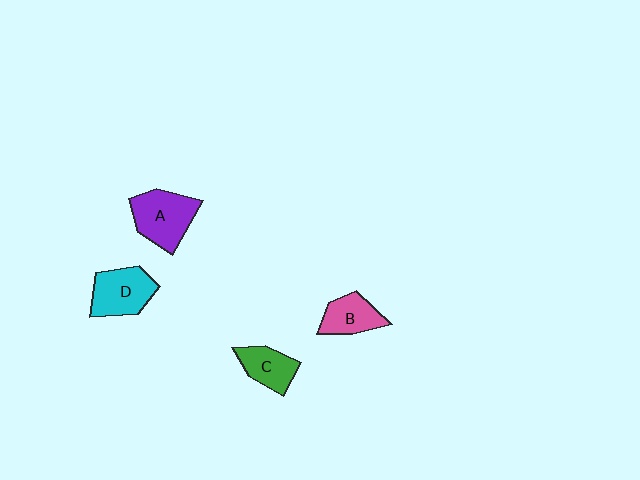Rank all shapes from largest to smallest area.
From largest to smallest: A (purple), D (cyan), B (pink), C (green).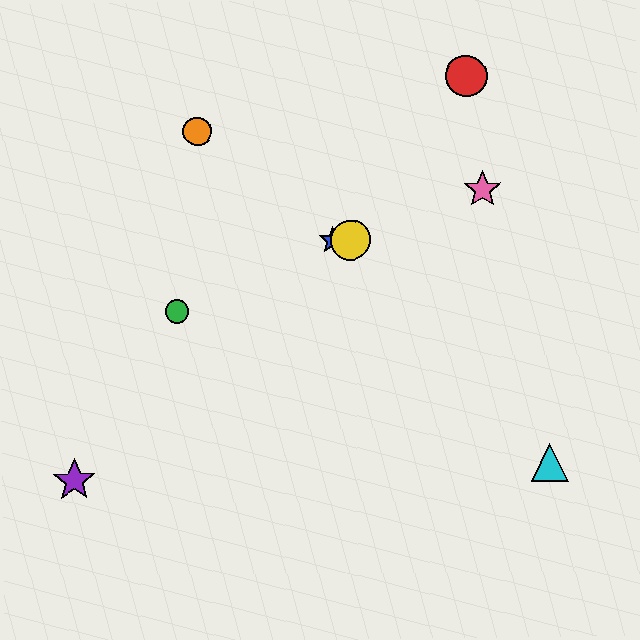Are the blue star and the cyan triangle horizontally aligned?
No, the blue star is at y≈240 and the cyan triangle is at y≈462.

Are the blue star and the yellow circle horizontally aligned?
Yes, both are at y≈240.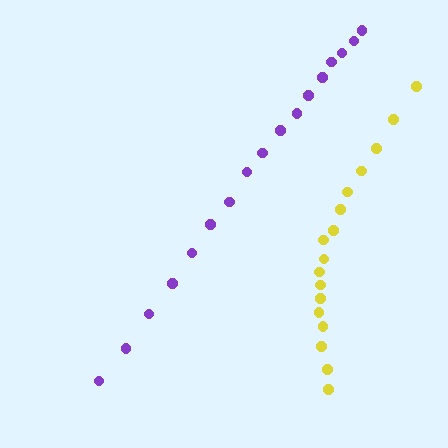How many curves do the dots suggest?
There are 2 distinct paths.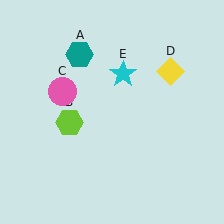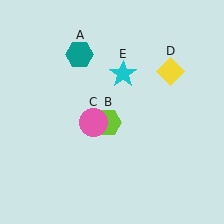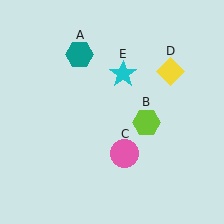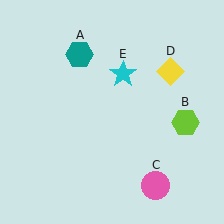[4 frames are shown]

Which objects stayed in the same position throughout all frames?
Teal hexagon (object A) and yellow diamond (object D) and cyan star (object E) remained stationary.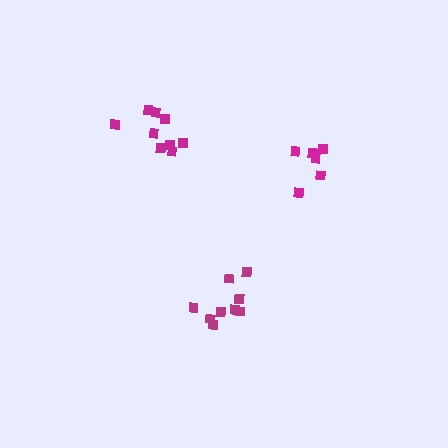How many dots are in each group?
Group 1: 9 dots, Group 2: 6 dots, Group 3: 9 dots (24 total).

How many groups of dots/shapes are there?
There are 3 groups.